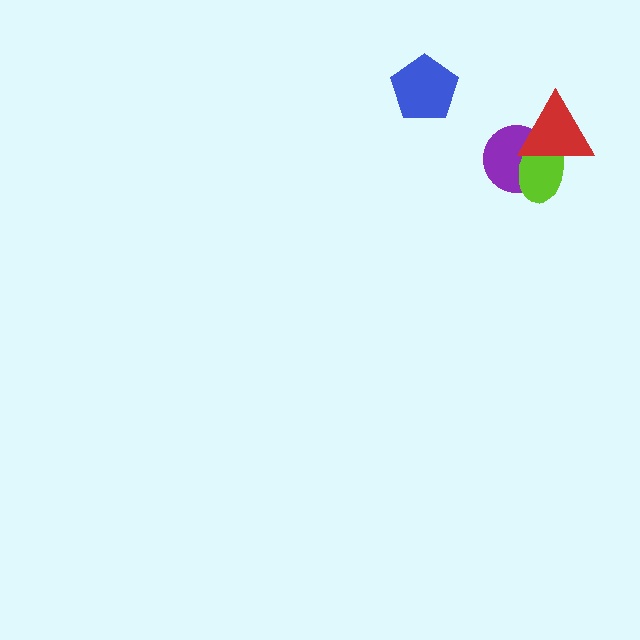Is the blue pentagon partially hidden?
No, no other shape covers it.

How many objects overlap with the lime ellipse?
2 objects overlap with the lime ellipse.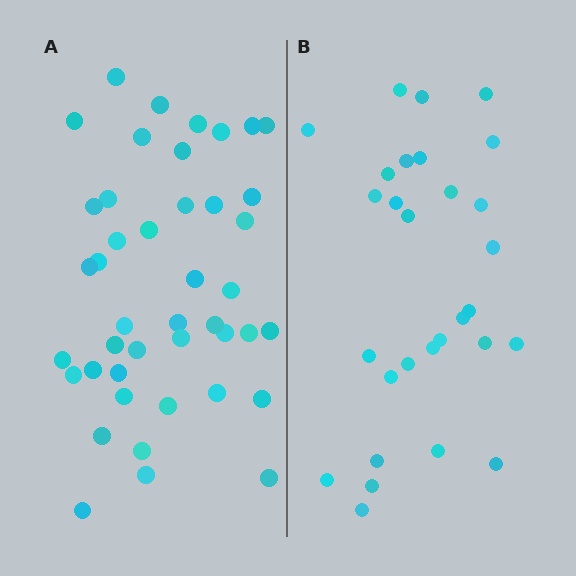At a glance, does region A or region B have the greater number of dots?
Region A (the left region) has more dots.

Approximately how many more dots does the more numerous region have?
Region A has approximately 15 more dots than region B.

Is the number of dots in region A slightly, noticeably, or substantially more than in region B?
Region A has substantially more. The ratio is roughly 1.5 to 1.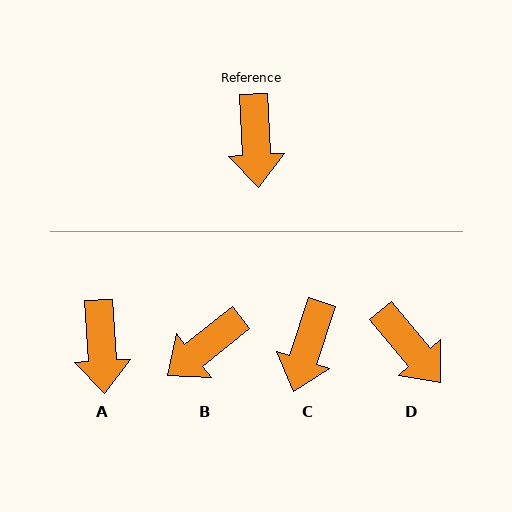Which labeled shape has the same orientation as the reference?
A.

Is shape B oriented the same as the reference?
No, it is off by about 55 degrees.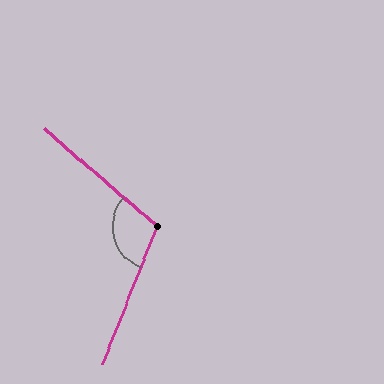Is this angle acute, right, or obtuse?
It is obtuse.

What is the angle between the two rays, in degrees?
Approximately 109 degrees.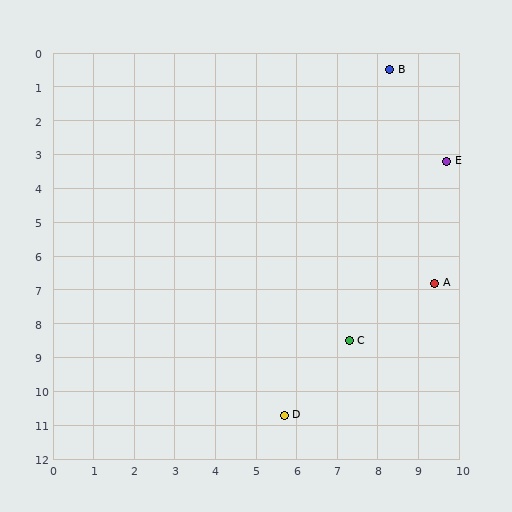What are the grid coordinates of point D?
Point D is at approximately (5.7, 10.7).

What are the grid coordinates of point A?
Point A is at approximately (9.4, 6.8).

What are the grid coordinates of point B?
Point B is at approximately (8.3, 0.5).